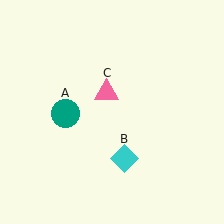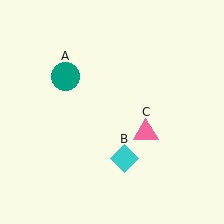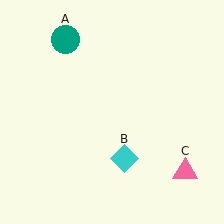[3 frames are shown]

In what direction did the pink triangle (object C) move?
The pink triangle (object C) moved down and to the right.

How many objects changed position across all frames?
2 objects changed position: teal circle (object A), pink triangle (object C).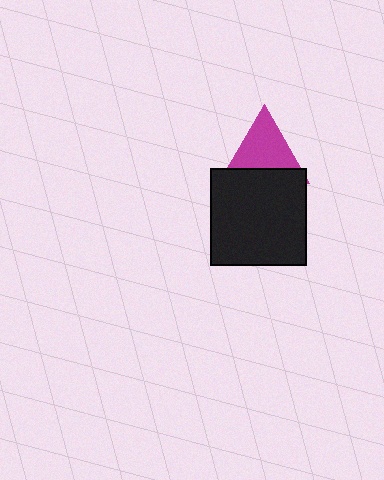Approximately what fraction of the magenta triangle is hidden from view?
Roughly 36% of the magenta triangle is hidden behind the black square.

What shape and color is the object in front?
The object in front is a black square.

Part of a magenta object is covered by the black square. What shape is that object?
It is a triangle.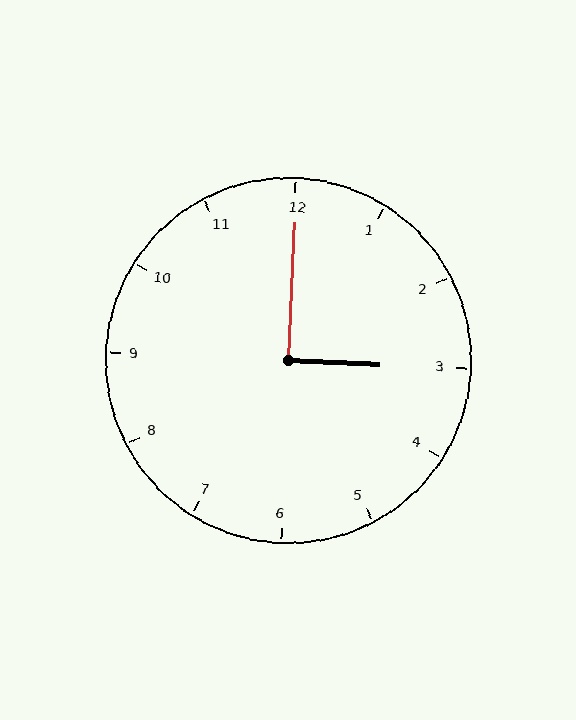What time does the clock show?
3:00.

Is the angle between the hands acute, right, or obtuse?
It is right.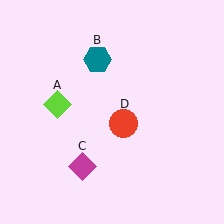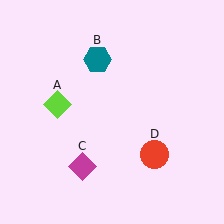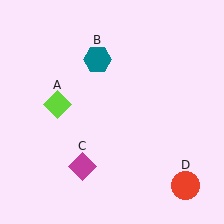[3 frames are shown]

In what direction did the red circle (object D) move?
The red circle (object D) moved down and to the right.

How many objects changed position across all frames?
1 object changed position: red circle (object D).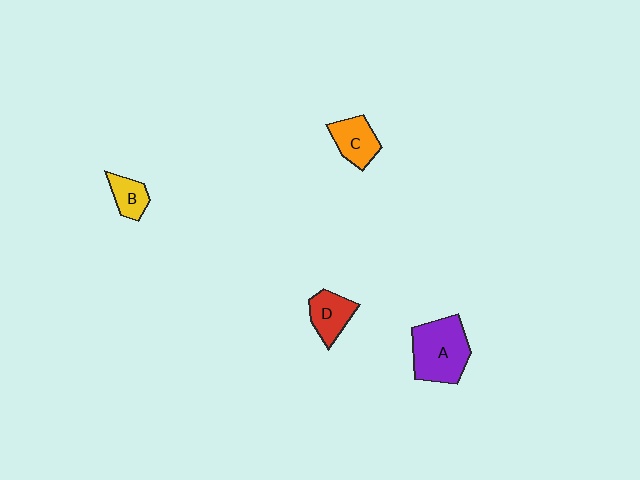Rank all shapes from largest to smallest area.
From largest to smallest: A (purple), C (orange), D (red), B (yellow).